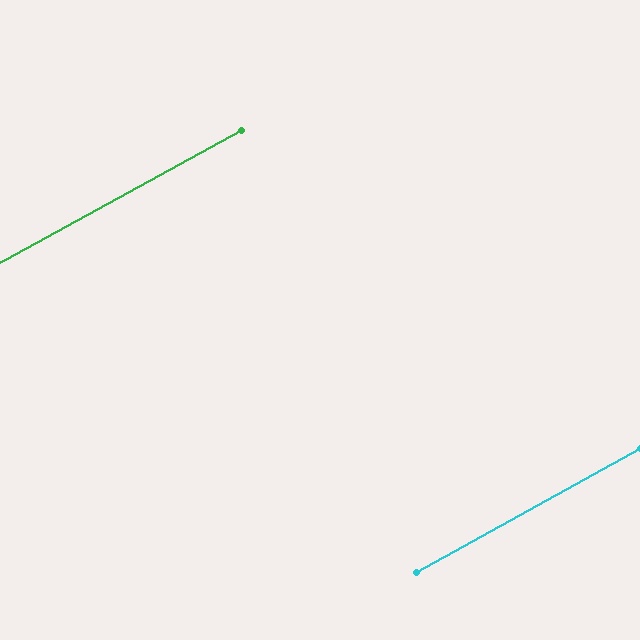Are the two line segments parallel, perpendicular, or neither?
Parallel — their directions differ by only 0.3°.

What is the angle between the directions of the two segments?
Approximately 0 degrees.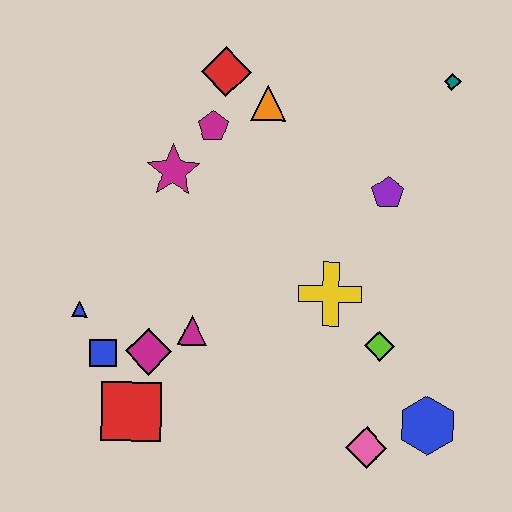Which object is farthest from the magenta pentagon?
The blue hexagon is farthest from the magenta pentagon.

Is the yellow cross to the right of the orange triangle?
Yes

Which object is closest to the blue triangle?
The blue square is closest to the blue triangle.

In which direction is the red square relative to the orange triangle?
The red square is below the orange triangle.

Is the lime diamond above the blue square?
Yes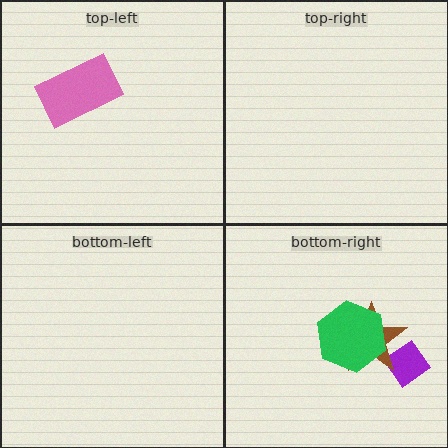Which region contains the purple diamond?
The bottom-right region.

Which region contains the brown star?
The bottom-right region.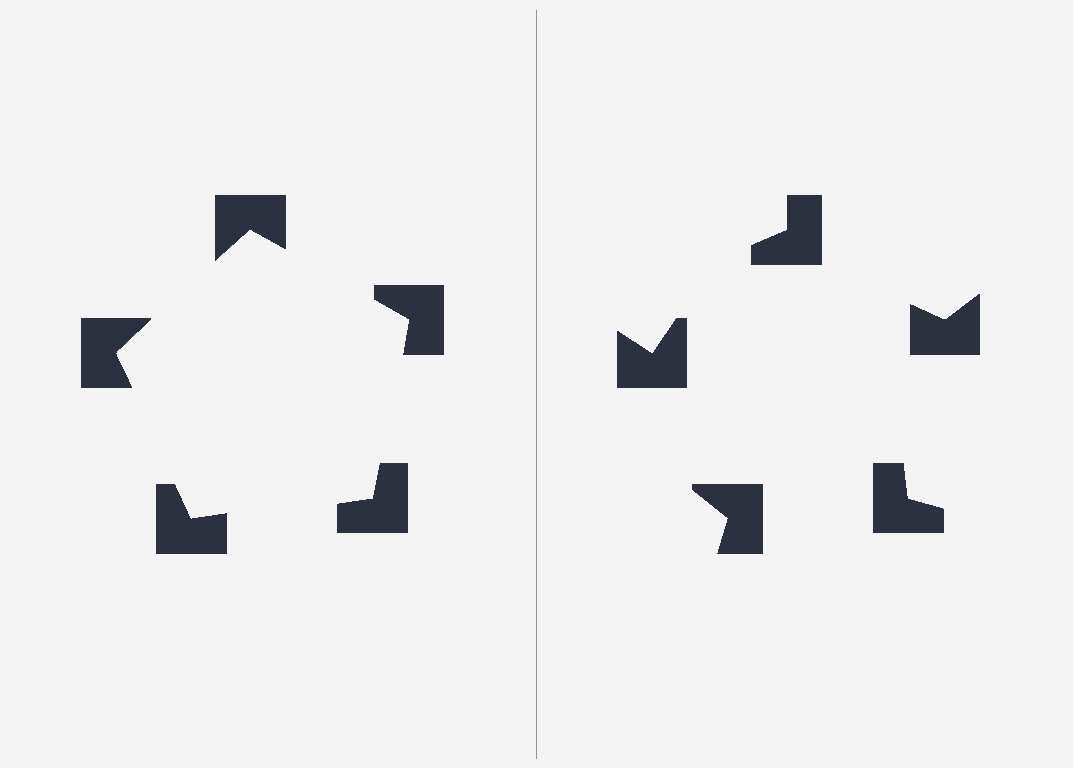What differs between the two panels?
The notched squares are positioned identically on both sides; only the wedge orientations differ. On the left they align to a pentagon; on the right they are misaligned.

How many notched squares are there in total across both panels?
10 — 5 on each side.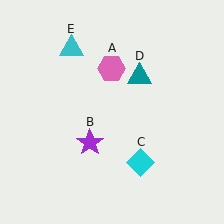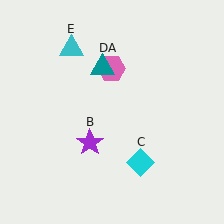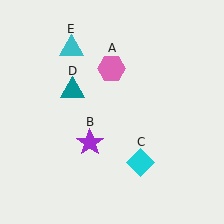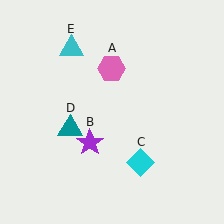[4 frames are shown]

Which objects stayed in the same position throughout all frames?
Pink hexagon (object A) and purple star (object B) and cyan diamond (object C) and cyan triangle (object E) remained stationary.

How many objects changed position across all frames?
1 object changed position: teal triangle (object D).